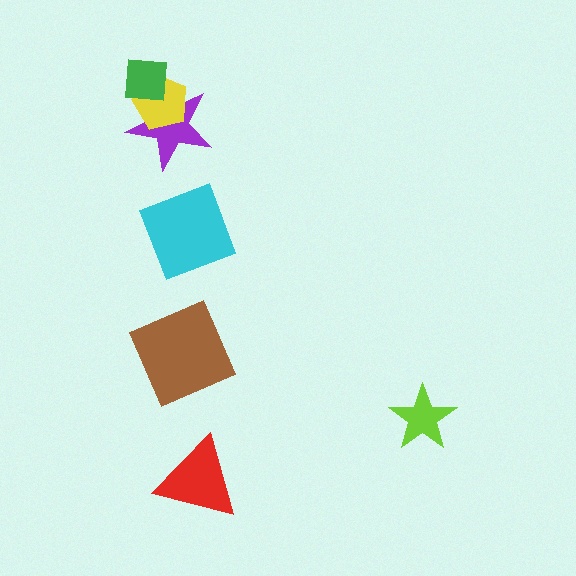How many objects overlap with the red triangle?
0 objects overlap with the red triangle.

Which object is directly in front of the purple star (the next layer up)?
The yellow pentagon is directly in front of the purple star.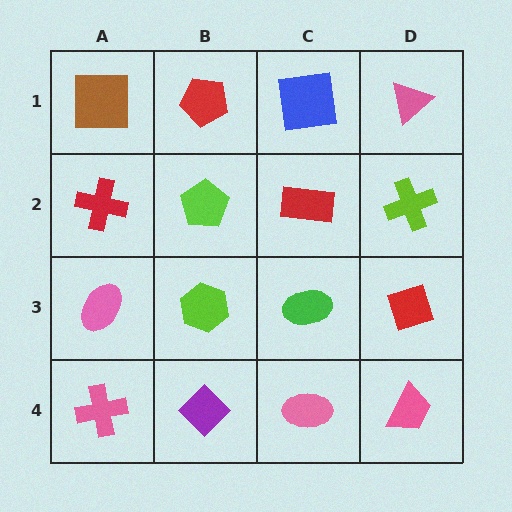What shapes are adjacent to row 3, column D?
A lime cross (row 2, column D), a pink trapezoid (row 4, column D), a green ellipse (row 3, column C).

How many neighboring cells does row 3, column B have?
4.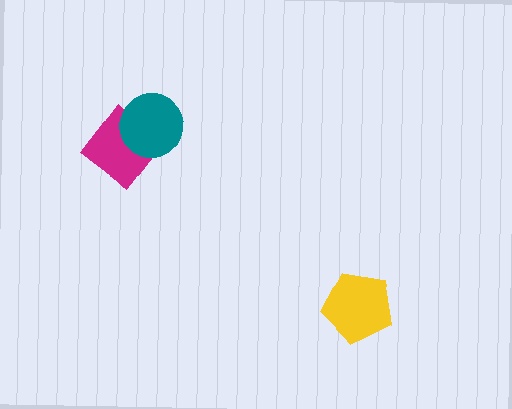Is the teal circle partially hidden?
No, no other shape covers it.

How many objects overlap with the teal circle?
1 object overlaps with the teal circle.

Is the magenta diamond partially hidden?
Yes, it is partially covered by another shape.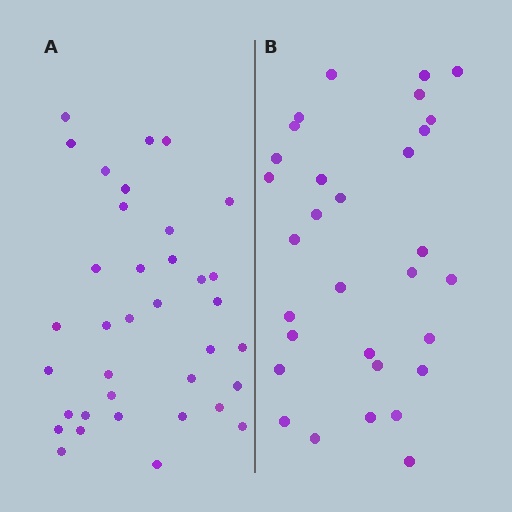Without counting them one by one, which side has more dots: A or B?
Region A (the left region) has more dots.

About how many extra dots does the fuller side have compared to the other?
Region A has about 5 more dots than region B.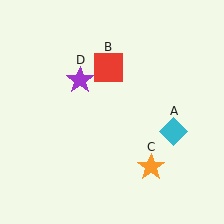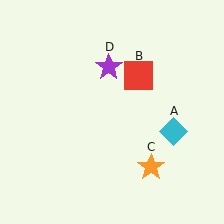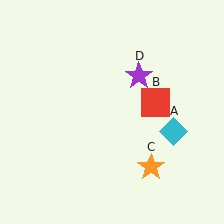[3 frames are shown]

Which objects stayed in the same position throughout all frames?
Cyan diamond (object A) and orange star (object C) remained stationary.